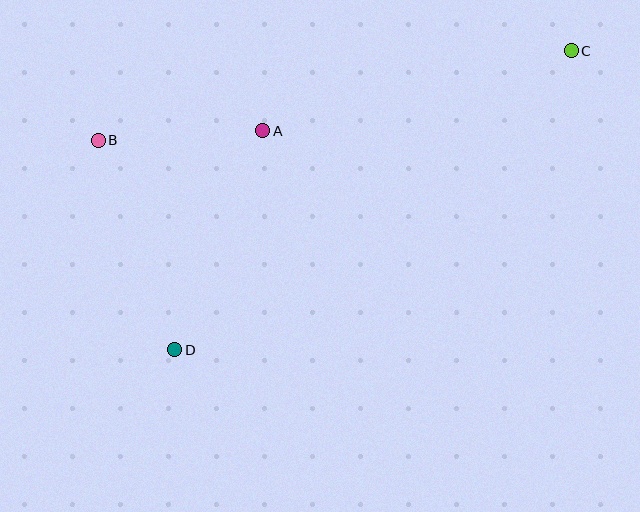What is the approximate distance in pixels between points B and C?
The distance between B and C is approximately 482 pixels.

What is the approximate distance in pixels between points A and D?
The distance between A and D is approximately 236 pixels.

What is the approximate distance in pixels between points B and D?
The distance between B and D is approximately 223 pixels.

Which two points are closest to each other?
Points A and B are closest to each other.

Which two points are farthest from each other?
Points C and D are farthest from each other.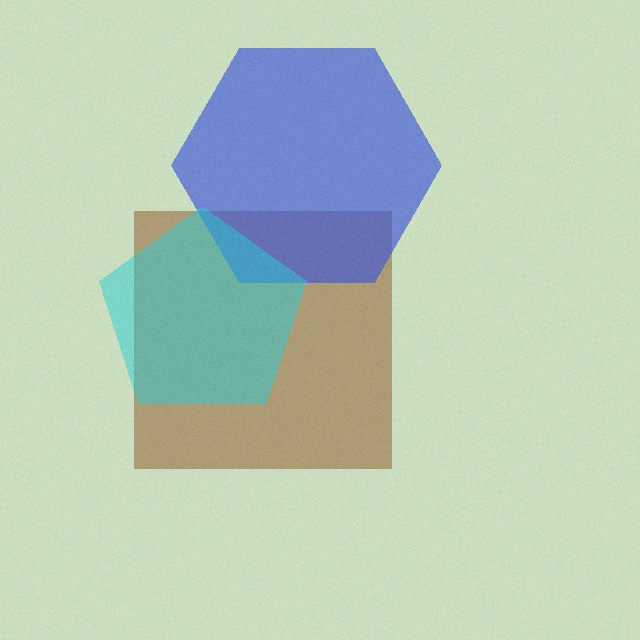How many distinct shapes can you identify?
There are 3 distinct shapes: a brown square, a blue hexagon, a cyan pentagon.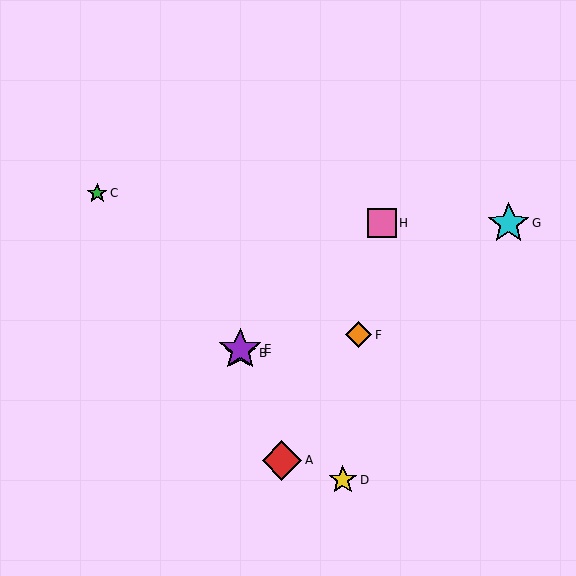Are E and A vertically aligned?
No, E is at x≈240 and A is at x≈282.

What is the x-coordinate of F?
Object F is at x≈359.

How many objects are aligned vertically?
2 objects (B, E) are aligned vertically.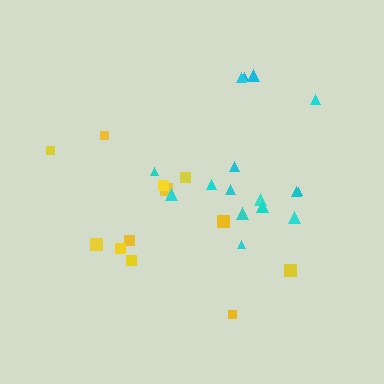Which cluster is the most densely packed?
Cyan.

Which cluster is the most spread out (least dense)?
Yellow.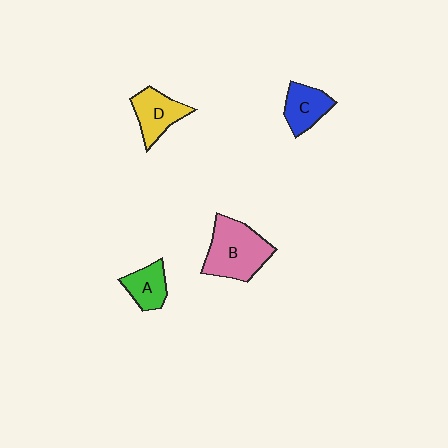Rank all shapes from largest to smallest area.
From largest to smallest: B (pink), D (yellow), C (blue), A (green).